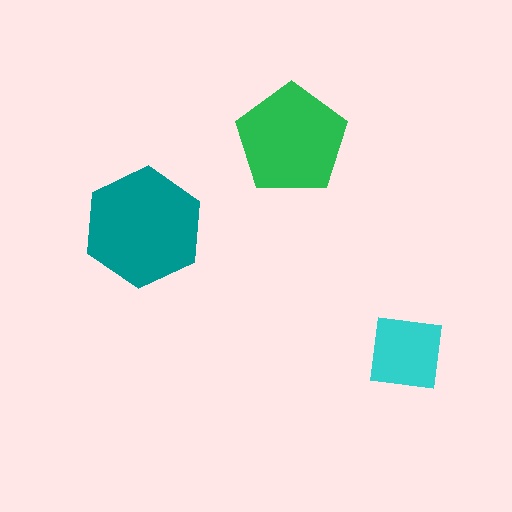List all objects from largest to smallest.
The teal hexagon, the green pentagon, the cyan square.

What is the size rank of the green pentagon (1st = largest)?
2nd.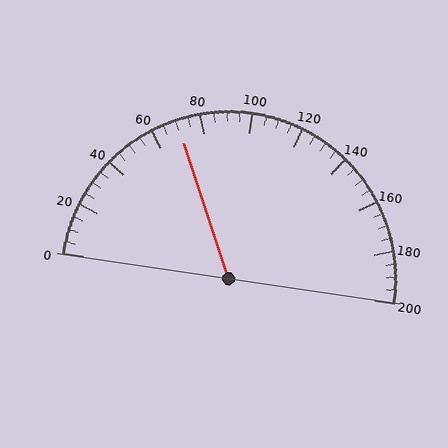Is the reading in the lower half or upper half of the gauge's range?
The reading is in the lower half of the range (0 to 200).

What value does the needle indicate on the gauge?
The needle indicates approximately 70.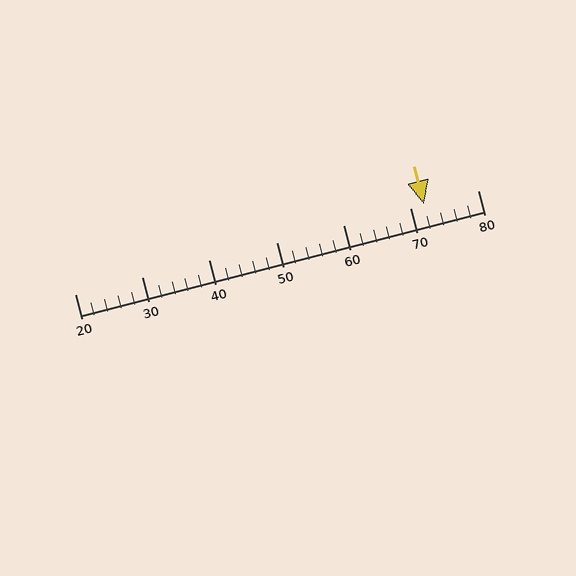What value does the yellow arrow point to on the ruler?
The yellow arrow points to approximately 72.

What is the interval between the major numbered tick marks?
The major tick marks are spaced 10 units apart.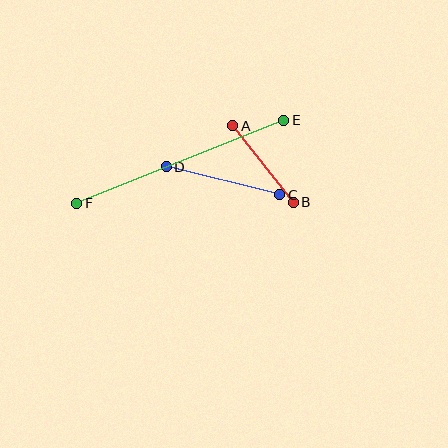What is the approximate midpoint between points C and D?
The midpoint is at approximately (223, 181) pixels.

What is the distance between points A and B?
The distance is approximately 98 pixels.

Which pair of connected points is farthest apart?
Points E and F are farthest apart.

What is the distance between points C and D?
The distance is approximately 117 pixels.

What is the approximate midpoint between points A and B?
The midpoint is at approximately (263, 164) pixels.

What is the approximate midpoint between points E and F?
The midpoint is at approximately (180, 162) pixels.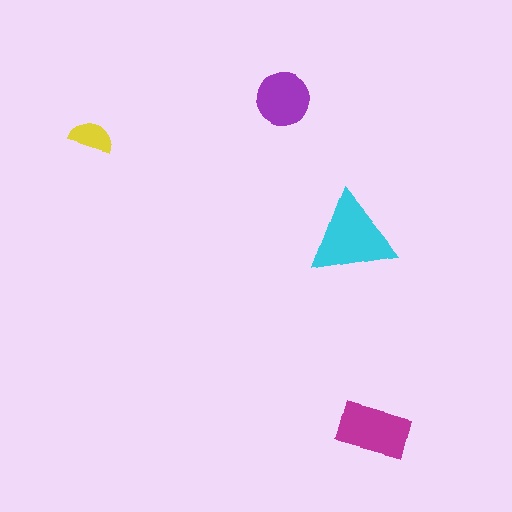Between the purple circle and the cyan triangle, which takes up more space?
The cyan triangle.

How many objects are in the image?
There are 4 objects in the image.